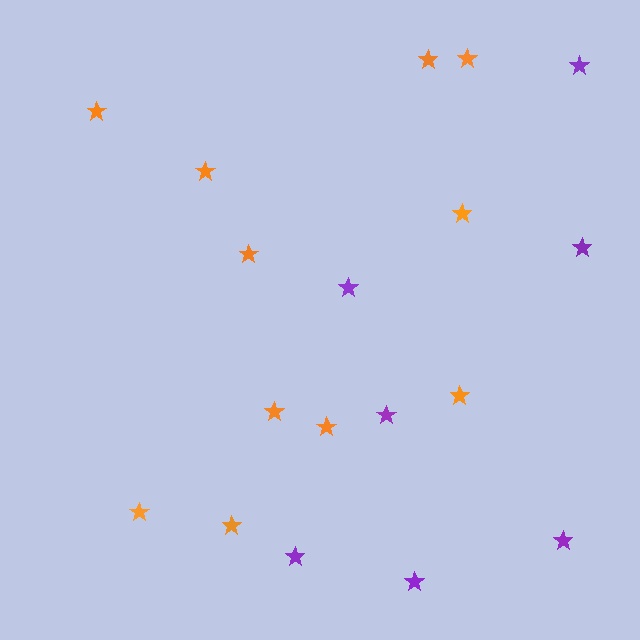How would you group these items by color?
There are 2 groups: one group of orange stars (11) and one group of purple stars (7).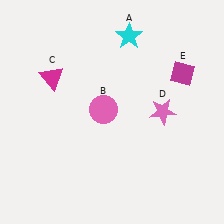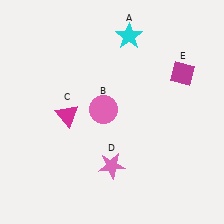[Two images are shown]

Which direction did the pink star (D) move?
The pink star (D) moved down.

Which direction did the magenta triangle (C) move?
The magenta triangle (C) moved down.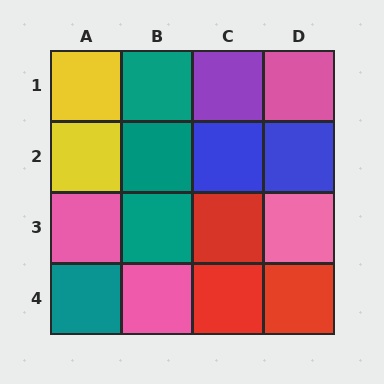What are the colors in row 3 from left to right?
Pink, teal, red, pink.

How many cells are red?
3 cells are red.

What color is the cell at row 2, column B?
Teal.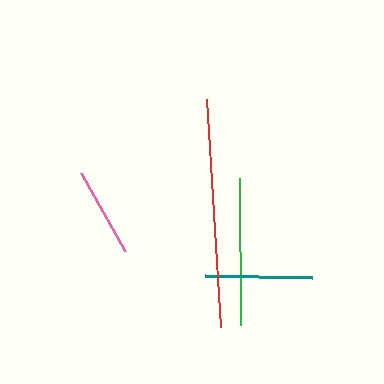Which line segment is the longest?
The red line is the longest at approximately 228 pixels.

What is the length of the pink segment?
The pink segment is approximately 90 pixels long.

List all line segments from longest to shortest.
From longest to shortest: red, green, teal, pink.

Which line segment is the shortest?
The pink line is the shortest at approximately 90 pixels.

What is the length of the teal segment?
The teal segment is approximately 107 pixels long.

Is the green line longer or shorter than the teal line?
The green line is longer than the teal line.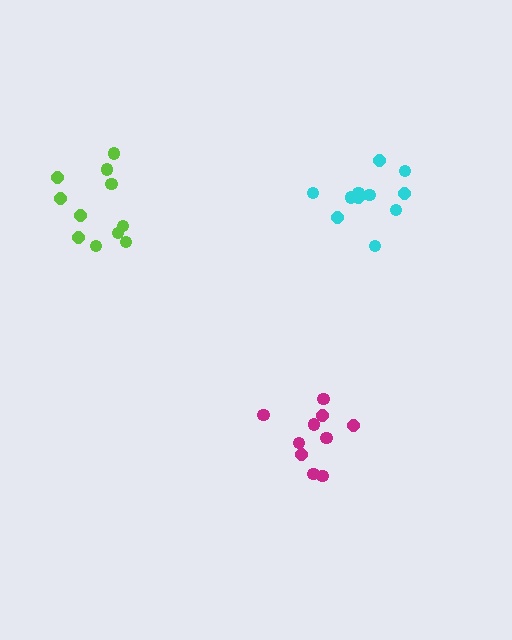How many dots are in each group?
Group 1: 10 dots, Group 2: 11 dots, Group 3: 11 dots (32 total).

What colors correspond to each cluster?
The clusters are colored: magenta, cyan, lime.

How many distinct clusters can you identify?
There are 3 distinct clusters.